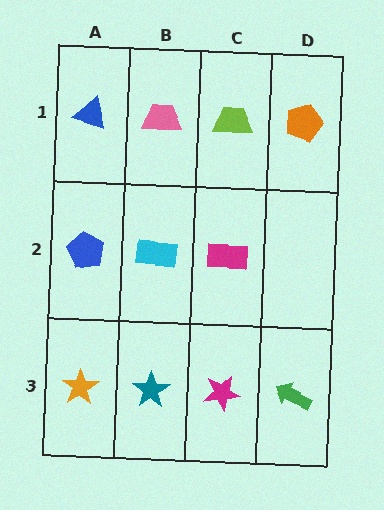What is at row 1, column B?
A pink trapezoid.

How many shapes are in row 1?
4 shapes.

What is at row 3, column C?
A magenta star.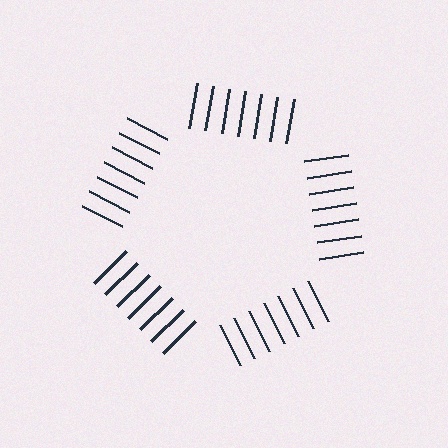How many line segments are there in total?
35 — 7 along each of the 5 edges.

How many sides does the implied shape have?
5 sides — the line-ends trace a pentagon.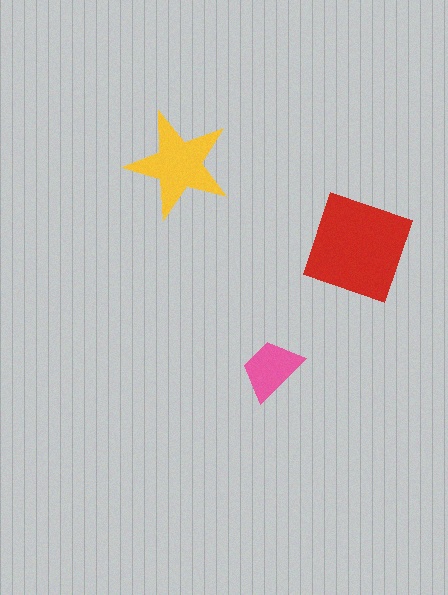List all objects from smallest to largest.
The pink trapezoid, the yellow star, the red square.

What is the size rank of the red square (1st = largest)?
1st.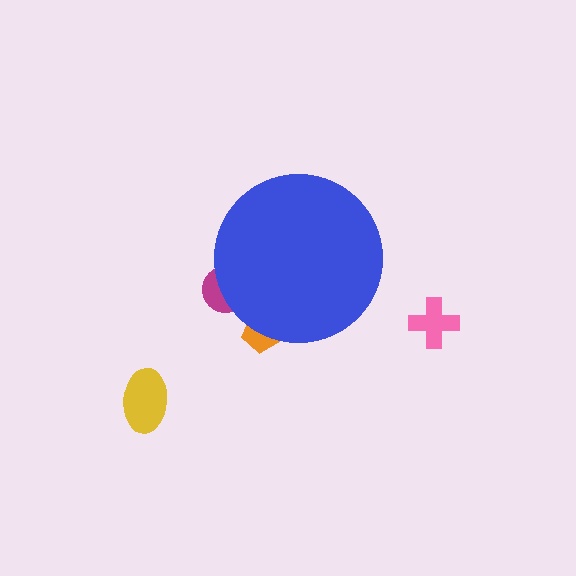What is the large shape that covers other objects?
A blue circle.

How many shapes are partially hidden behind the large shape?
2 shapes are partially hidden.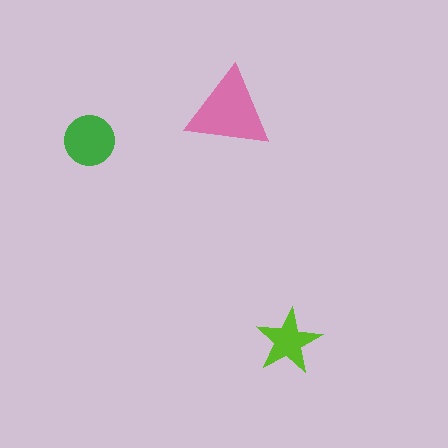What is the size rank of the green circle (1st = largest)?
2nd.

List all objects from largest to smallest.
The pink triangle, the green circle, the lime star.